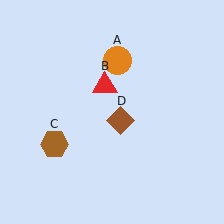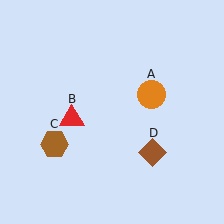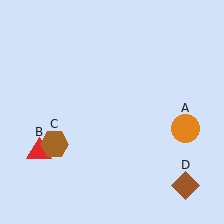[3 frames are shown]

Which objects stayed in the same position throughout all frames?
Brown hexagon (object C) remained stationary.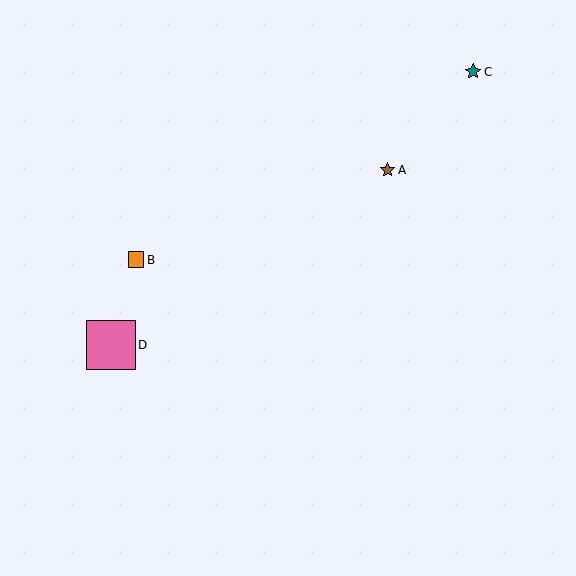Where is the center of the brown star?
The center of the brown star is at (387, 170).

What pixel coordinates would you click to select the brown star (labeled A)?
Click at (387, 170) to select the brown star A.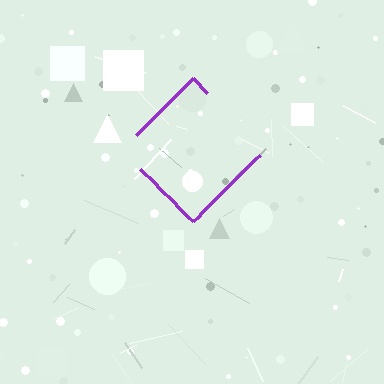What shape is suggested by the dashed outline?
The dashed outline suggests a diamond.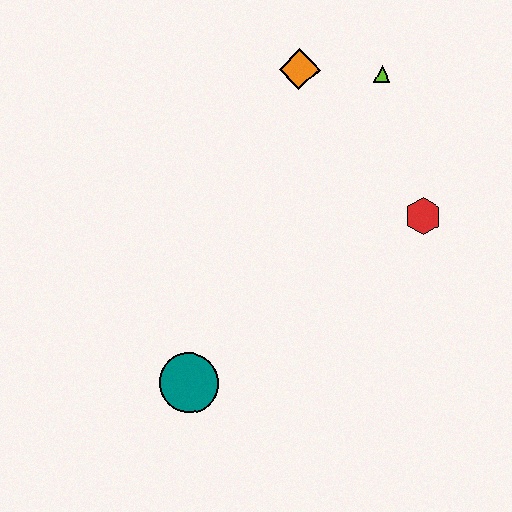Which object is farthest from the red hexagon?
The teal circle is farthest from the red hexagon.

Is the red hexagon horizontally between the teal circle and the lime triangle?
No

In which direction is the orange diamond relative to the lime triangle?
The orange diamond is to the left of the lime triangle.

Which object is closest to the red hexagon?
The lime triangle is closest to the red hexagon.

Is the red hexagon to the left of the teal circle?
No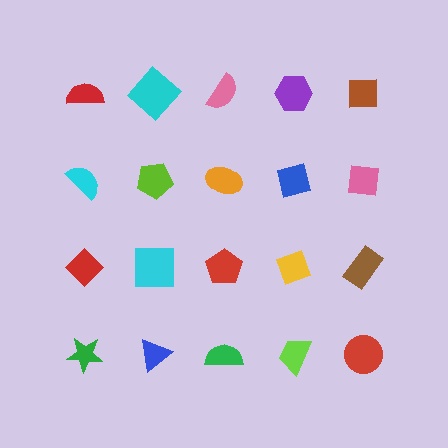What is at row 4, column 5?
A red circle.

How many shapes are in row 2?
5 shapes.